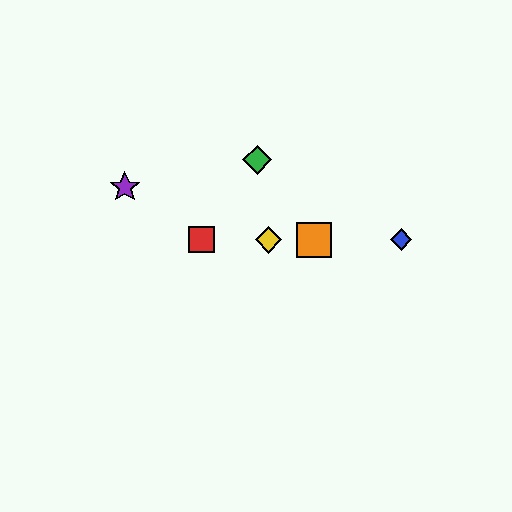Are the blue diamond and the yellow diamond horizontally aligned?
Yes, both are at y≈240.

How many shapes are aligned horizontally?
4 shapes (the red square, the blue diamond, the yellow diamond, the orange square) are aligned horizontally.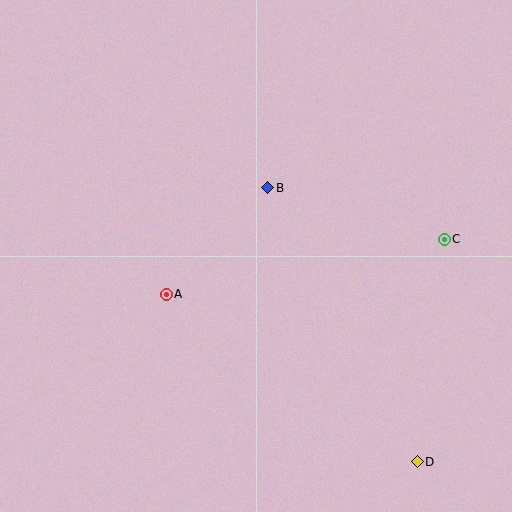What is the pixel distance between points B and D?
The distance between B and D is 312 pixels.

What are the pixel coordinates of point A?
Point A is at (166, 294).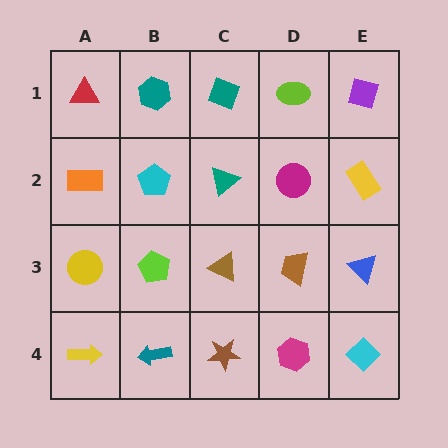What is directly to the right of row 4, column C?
A magenta hexagon.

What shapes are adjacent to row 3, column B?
A cyan pentagon (row 2, column B), a teal arrow (row 4, column B), a yellow circle (row 3, column A), a brown triangle (row 3, column C).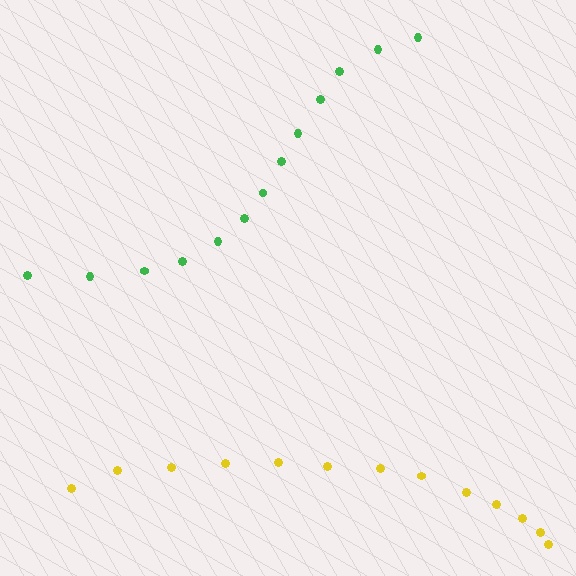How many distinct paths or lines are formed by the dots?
There are 2 distinct paths.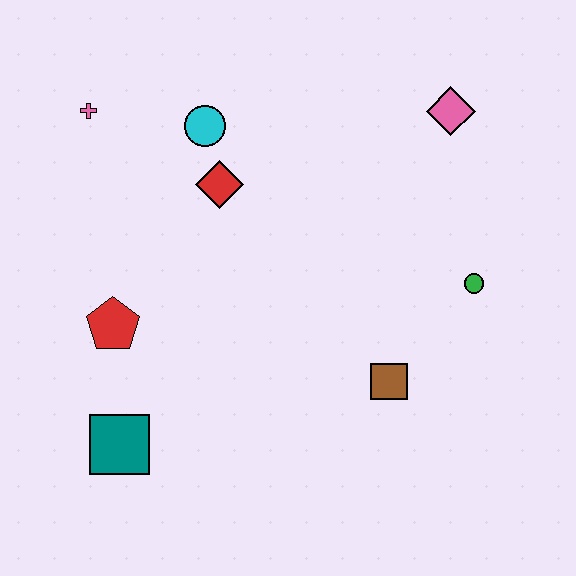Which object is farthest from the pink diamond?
The teal square is farthest from the pink diamond.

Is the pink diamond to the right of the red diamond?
Yes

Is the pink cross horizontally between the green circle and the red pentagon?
No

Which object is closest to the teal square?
The red pentagon is closest to the teal square.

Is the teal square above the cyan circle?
No